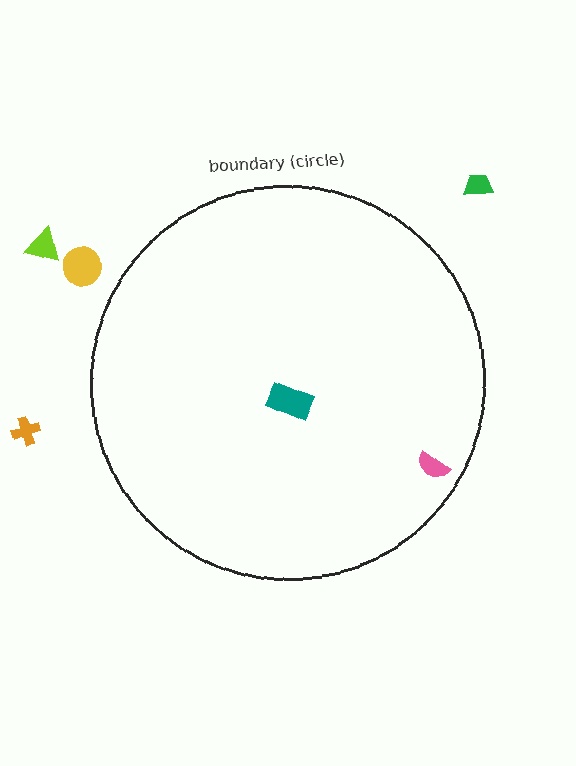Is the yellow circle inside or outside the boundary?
Outside.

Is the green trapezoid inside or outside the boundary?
Outside.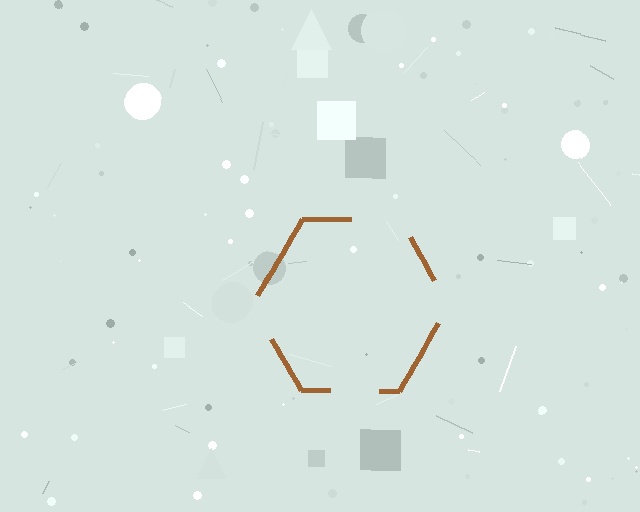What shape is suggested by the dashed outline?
The dashed outline suggests a hexagon.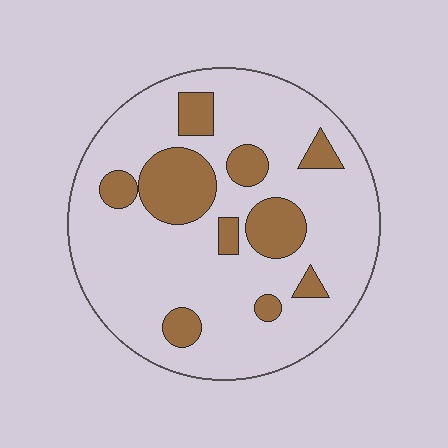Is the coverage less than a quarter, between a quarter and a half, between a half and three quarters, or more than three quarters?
Less than a quarter.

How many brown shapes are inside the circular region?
10.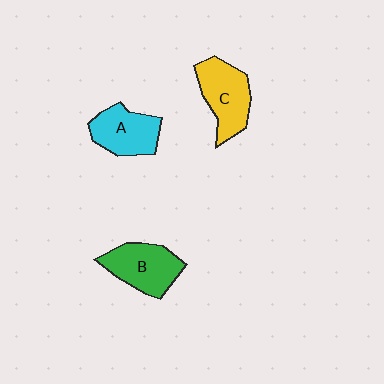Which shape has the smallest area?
Shape A (cyan).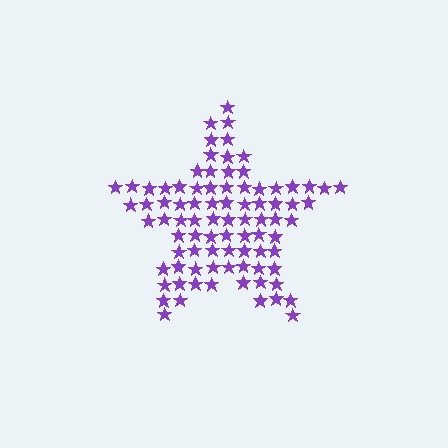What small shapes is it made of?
It is made of small stars.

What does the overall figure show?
The overall figure shows a star.